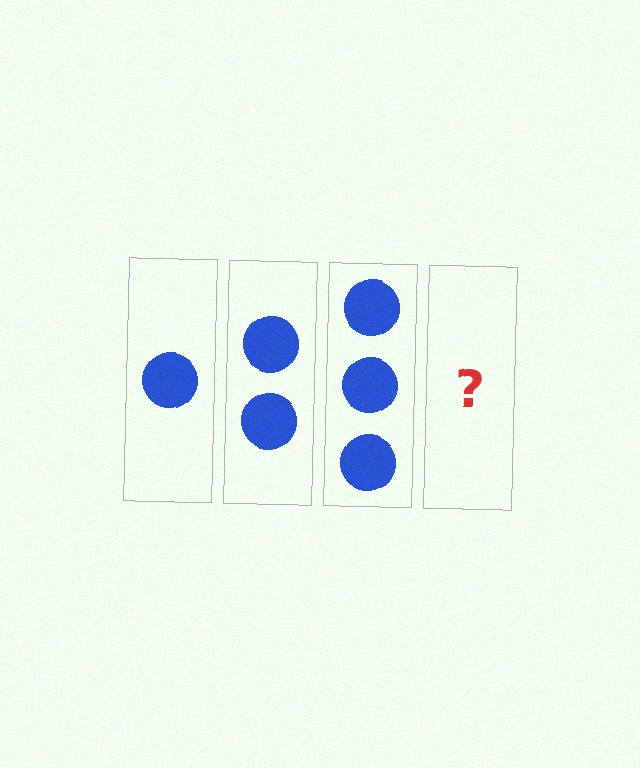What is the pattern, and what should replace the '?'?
The pattern is that each step adds one more circle. The '?' should be 4 circles.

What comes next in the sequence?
The next element should be 4 circles.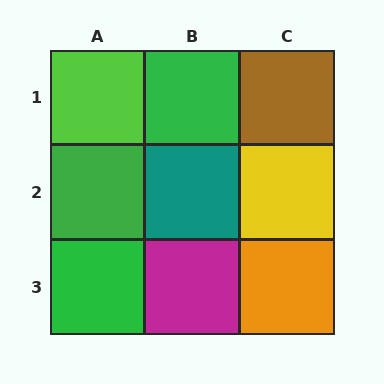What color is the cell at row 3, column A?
Green.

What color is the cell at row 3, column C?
Orange.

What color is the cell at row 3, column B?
Magenta.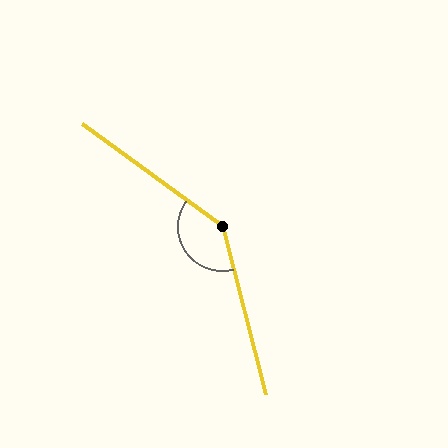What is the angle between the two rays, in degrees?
Approximately 140 degrees.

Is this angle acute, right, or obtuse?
It is obtuse.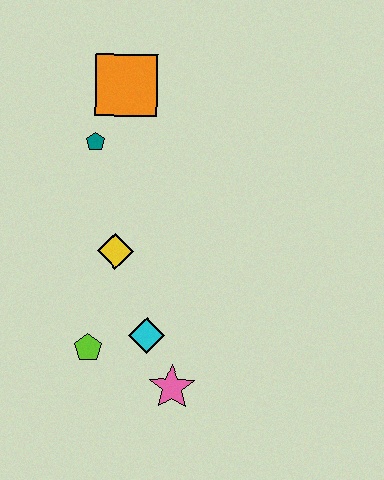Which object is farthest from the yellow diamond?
The orange square is farthest from the yellow diamond.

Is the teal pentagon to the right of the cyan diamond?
No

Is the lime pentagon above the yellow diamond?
No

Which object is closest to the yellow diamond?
The cyan diamond is closest to the yellow diamond.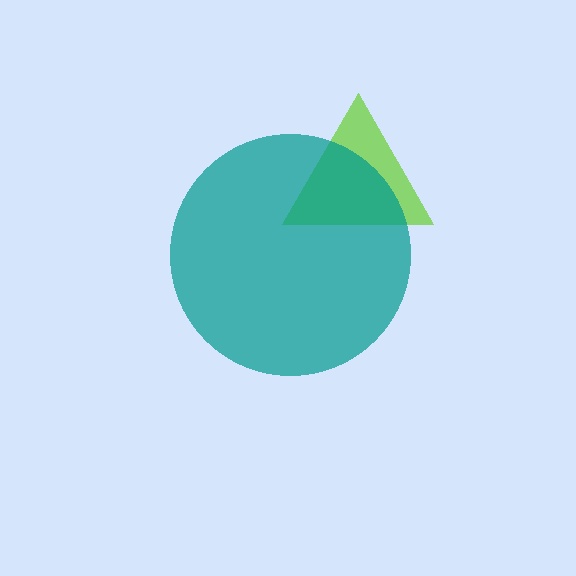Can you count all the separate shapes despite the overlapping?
Yes, there are 2 separate shapes.